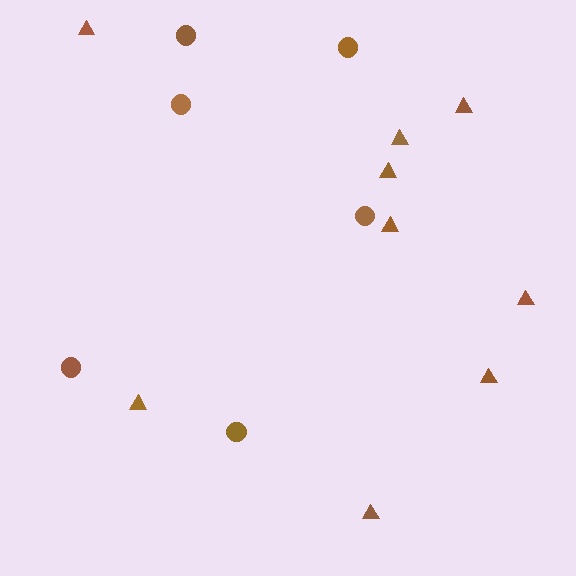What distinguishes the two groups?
There are 2 groups: one group of circles (6) and one group of triangles (9).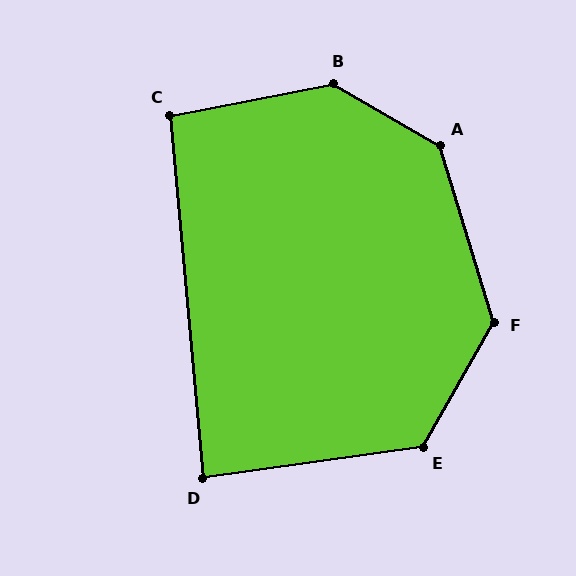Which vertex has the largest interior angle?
B, at approximately 139 degrees.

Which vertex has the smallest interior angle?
D, at approximately 87 degrees.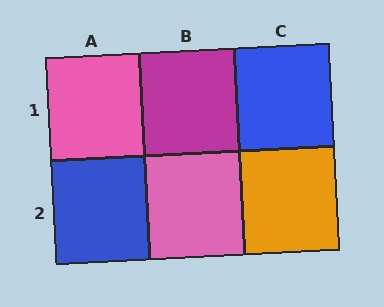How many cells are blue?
2 cells are blue.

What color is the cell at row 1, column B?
Magenta.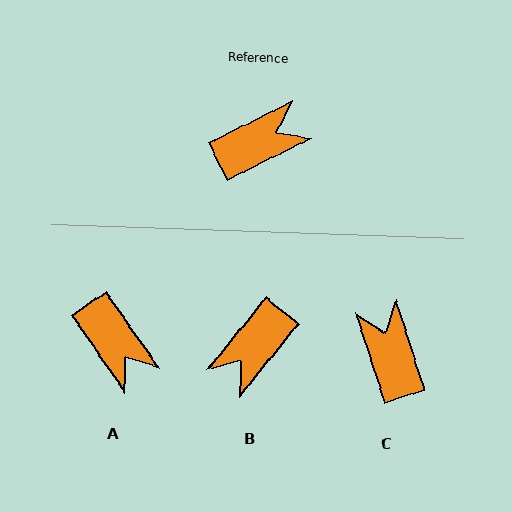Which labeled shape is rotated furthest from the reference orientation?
B, about 156 degrees away.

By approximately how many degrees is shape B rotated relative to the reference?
Approximately 156 degrees clockwise.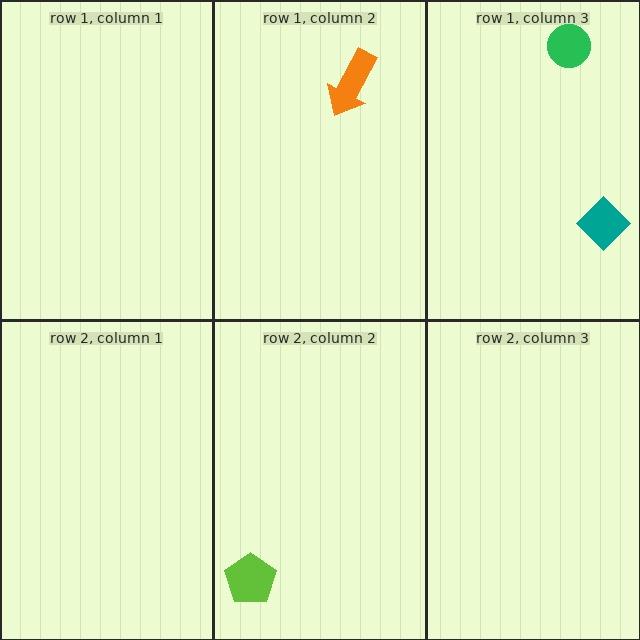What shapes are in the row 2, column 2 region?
The lime pentagon.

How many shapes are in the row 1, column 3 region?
2.